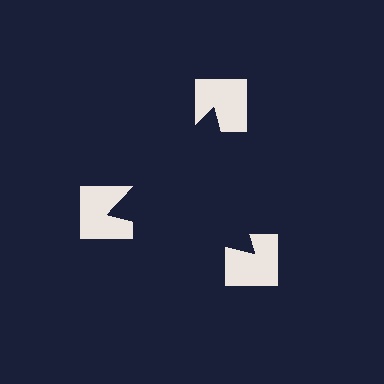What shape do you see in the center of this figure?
An illusory triangle — its edges are inferred from the aligned wedge cuts in the notched squares, not physically drawn.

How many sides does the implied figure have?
3 sides.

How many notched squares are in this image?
There are 3 — one at each vertex of the illusory triangle.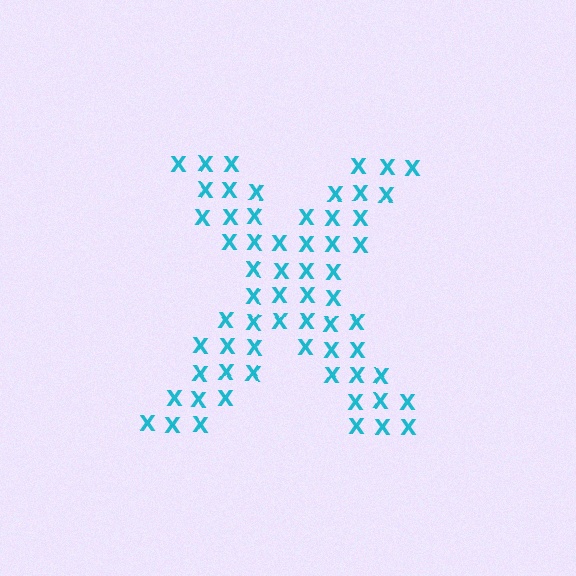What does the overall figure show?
The overall figure shows the letter X.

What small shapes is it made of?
It is made of small letter X's.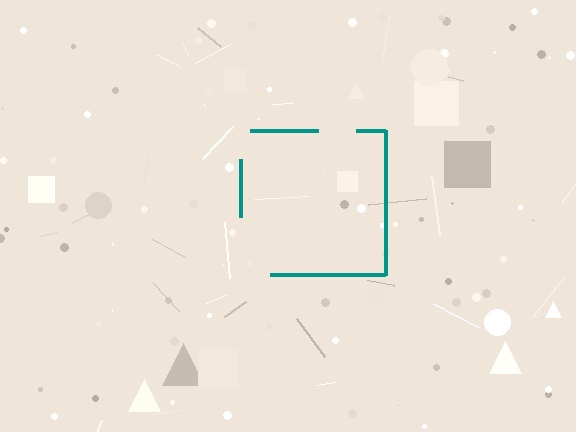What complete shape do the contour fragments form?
The contour fragments form a square.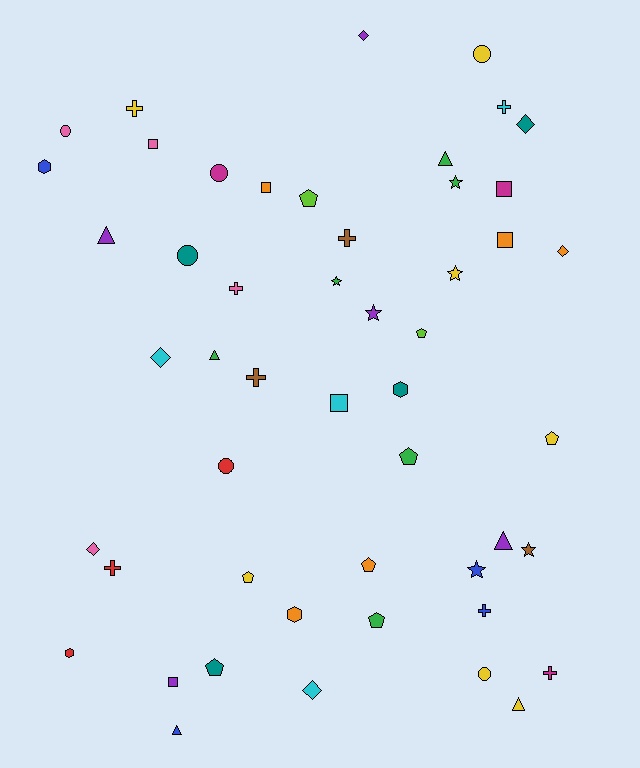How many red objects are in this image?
There are 3 red objects.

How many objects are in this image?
There are 50 objects.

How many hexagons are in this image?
There are 4 hexagons.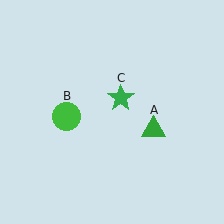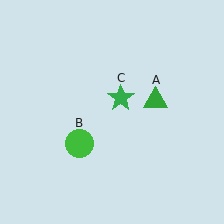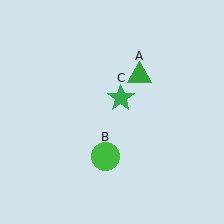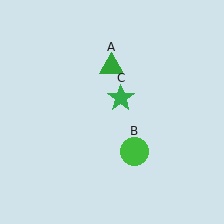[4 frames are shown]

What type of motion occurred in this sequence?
The green triangle (object A), green circle (object B) rotated counterclockwise around the center of the scene.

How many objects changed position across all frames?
2 objects changed position: green triangle (object A), green circle (object B).